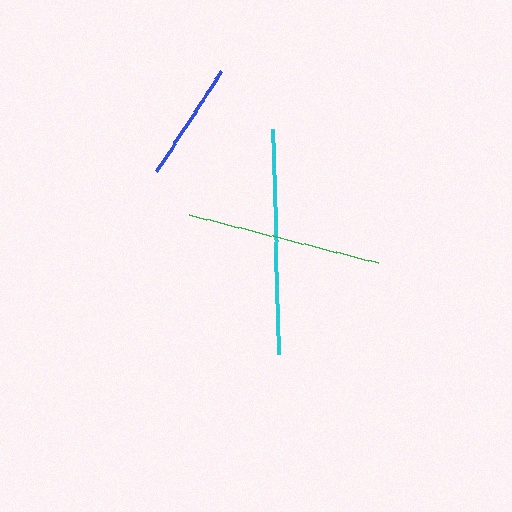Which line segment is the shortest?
The blue line is the shortest at approximately 120 pixels.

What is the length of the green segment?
The green segment is approximately 196 pixels long.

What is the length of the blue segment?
The blue segment is approximately 120 pixels long.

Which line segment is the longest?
The cyan line is the longest at approximately 225 pixels.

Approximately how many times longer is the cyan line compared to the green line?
The cyan line is approximately 1.2 times the length of the green line.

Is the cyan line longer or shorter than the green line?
The cyan line is longer than the green line.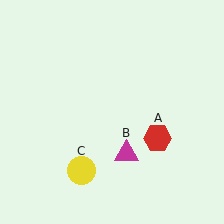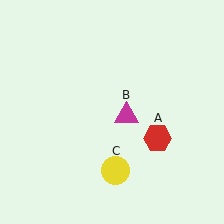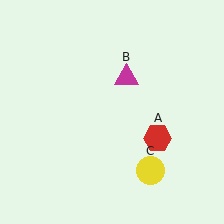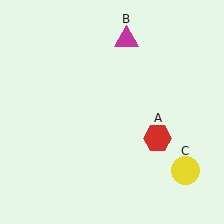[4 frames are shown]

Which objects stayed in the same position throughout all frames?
Red hexagon (object A) remained stationary.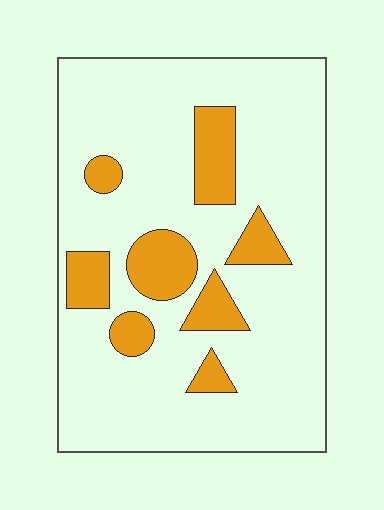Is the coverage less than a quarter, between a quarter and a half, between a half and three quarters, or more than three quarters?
Less than a quarter.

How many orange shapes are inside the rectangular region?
8.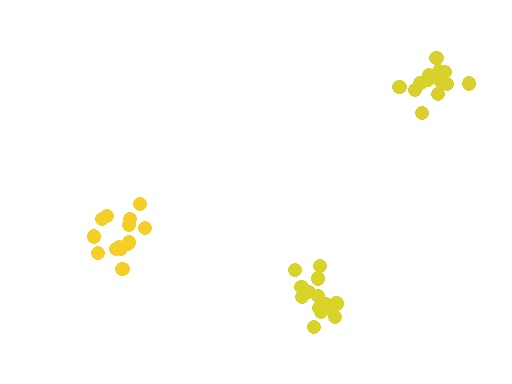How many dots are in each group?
Group 1: 14 dots, Group 2: 14 dots, Group 3: 14 dots (42 total).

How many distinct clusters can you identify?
There are 3 distinct clusters.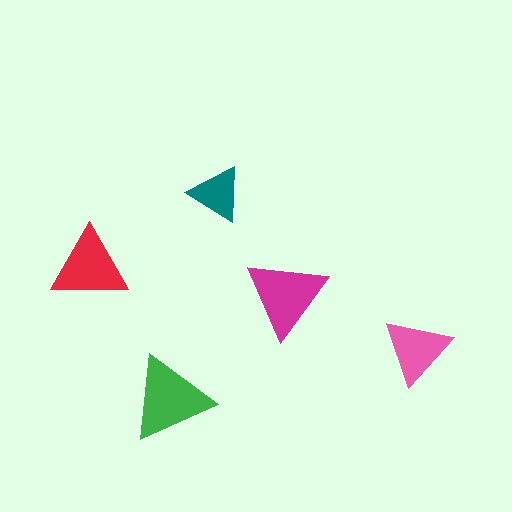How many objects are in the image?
There are 5 objects in the image.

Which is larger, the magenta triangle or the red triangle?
The magenta one.